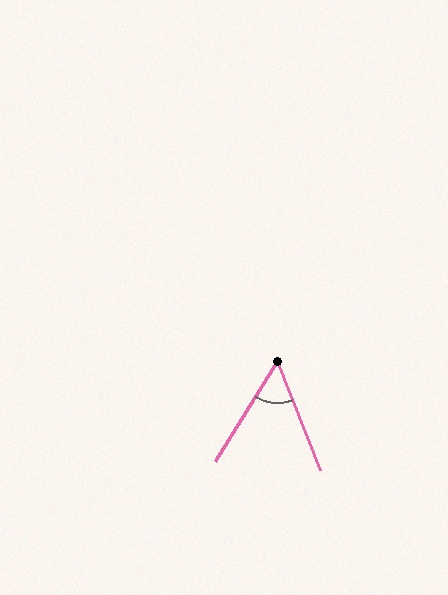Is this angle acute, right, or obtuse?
It is acute.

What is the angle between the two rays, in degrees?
Approximately 53 degrees.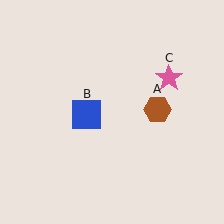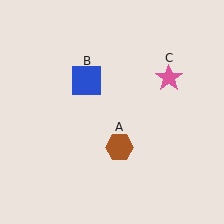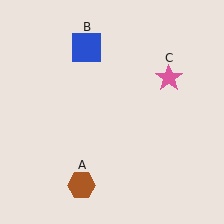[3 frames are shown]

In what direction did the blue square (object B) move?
The blue square (object B) moved up.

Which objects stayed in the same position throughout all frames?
Pink star (object C) remained stationary.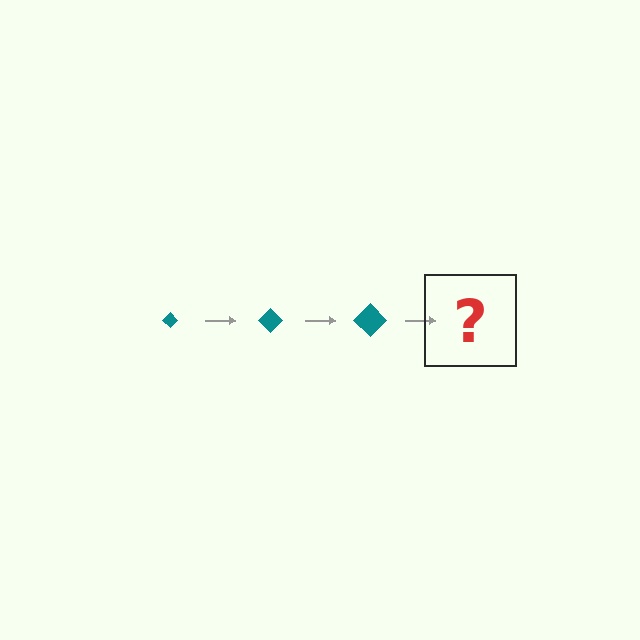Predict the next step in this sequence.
The next step is a teal diamond, larger than the previous one.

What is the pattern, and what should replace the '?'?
The pattern is that the diamond gets progressively larger each step. The '?' should be a teal diamond, larger than the previous one.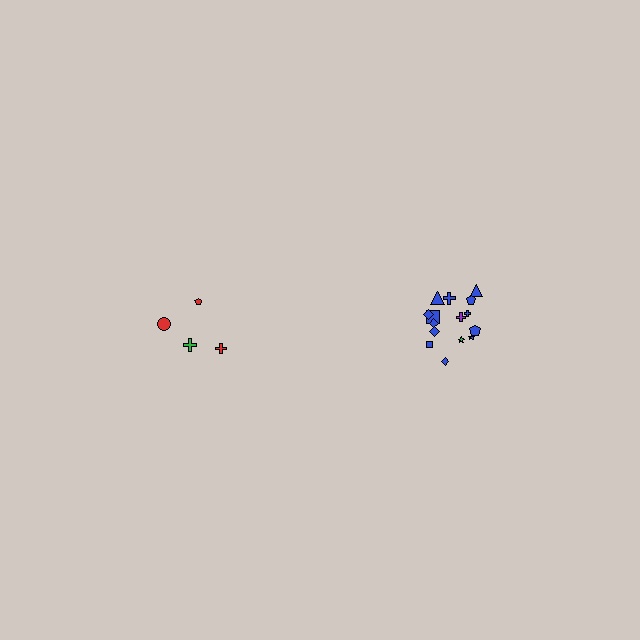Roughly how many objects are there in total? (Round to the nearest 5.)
Roughly 20 objects in total.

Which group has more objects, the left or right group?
The right group.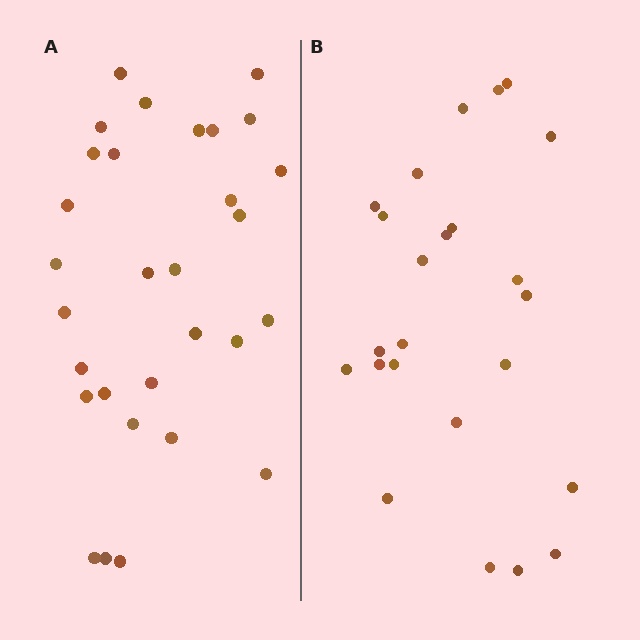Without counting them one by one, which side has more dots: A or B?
Region A (the left region) has more dots.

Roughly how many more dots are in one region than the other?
Region A has about 6 more dots than region B.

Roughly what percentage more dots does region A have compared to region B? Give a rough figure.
About 25% more.